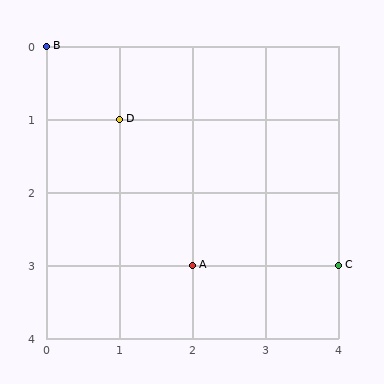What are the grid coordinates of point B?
Point B is at grid coordinates (0, 0).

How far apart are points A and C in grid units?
Points A and C are 2 columns apart.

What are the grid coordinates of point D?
Point D is at grid coordinates (1, 1).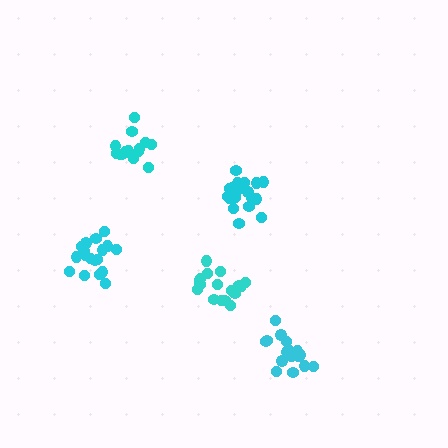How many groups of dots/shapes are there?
There are 5 groups.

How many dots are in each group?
Group 1: 19 dots, Group 2: 15 dots, Group 3: 18 dots, Group 4: 17 dots, Group 5: 16 dots (85 total).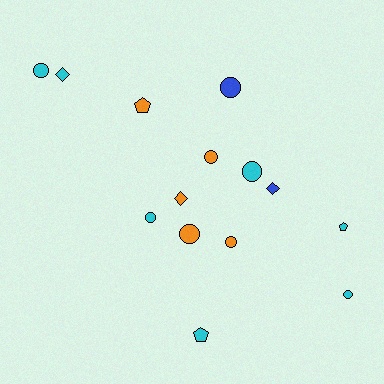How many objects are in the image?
There are 14 objects.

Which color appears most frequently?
Cyan, with 7 objects.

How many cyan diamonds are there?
There is 1 cyan diamond.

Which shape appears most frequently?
Circle, with 8 objects.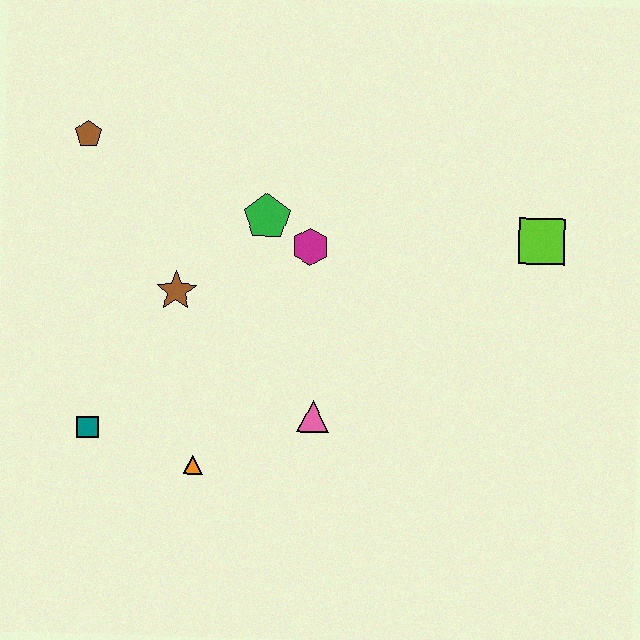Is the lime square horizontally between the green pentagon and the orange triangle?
No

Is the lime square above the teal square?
Yes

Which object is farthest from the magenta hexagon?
The teal square is farthest from the magenta hexagon.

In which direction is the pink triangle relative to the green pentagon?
The pink triangle is below the green pentagon.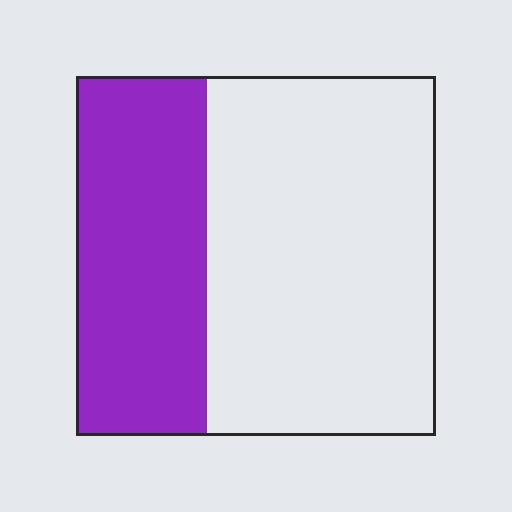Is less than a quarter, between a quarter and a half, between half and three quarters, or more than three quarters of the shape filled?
Between a quarter and a half.